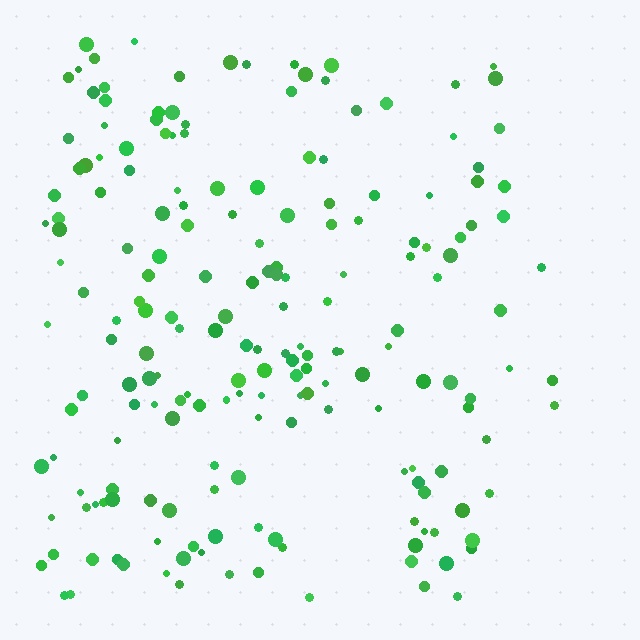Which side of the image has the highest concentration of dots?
The left.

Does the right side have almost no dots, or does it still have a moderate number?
Still a moderate number, just noticeably fewer than the left.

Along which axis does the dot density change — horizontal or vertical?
Horizontal.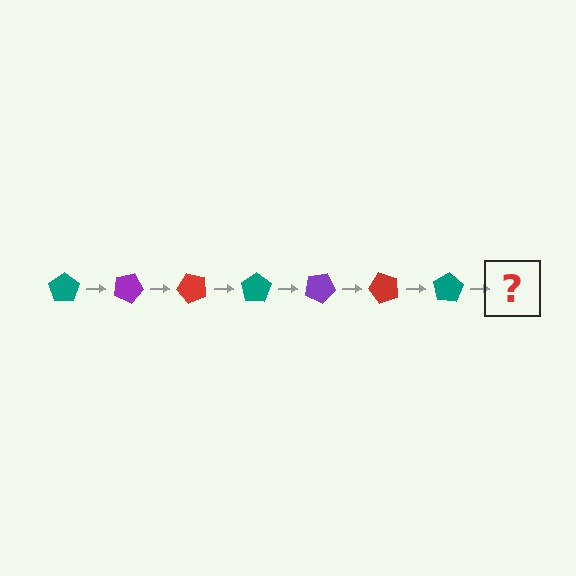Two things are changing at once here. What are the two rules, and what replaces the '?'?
The two rules are that it rotates 25 degrees each step and the color cycles through teal, purple, and red. The '?' should be a purple pentagon, rotated 175 degrees from the start.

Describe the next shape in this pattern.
It should be a purple pentagon, rotated 175 degrees from the start.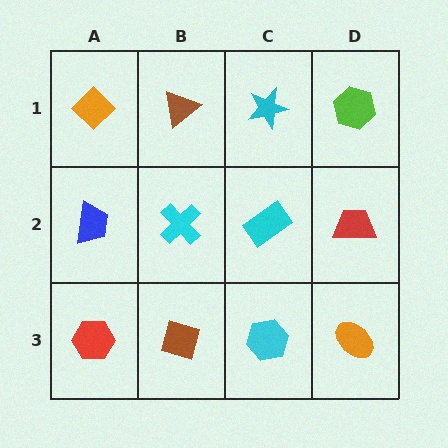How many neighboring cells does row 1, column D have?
2.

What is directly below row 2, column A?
A red hexagon.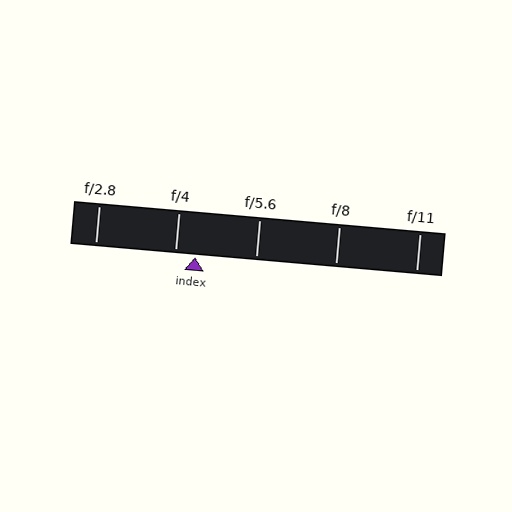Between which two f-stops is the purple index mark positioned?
The index mark is between f/4 and f/5.6.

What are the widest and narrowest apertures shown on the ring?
The widest aperture shown is f/2.8 and the narrowest is f/11.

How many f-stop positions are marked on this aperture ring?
There are 5 f-stop positions marked.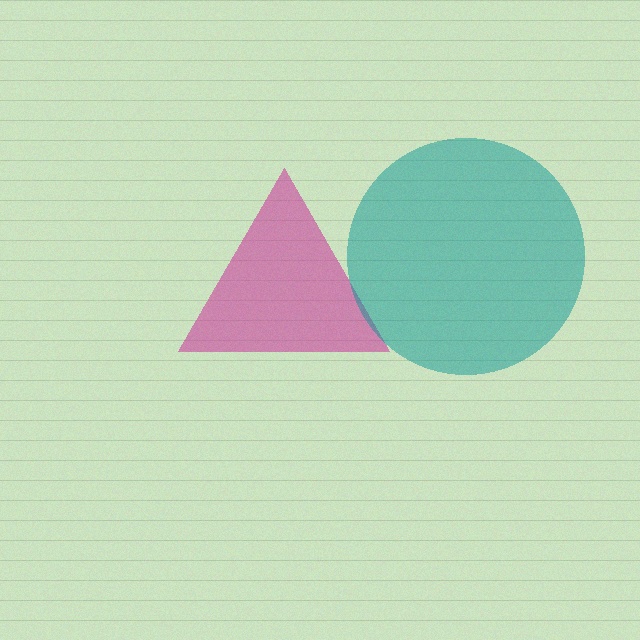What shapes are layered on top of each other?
The layered shapes are: a magenta triangle, a teal circle.